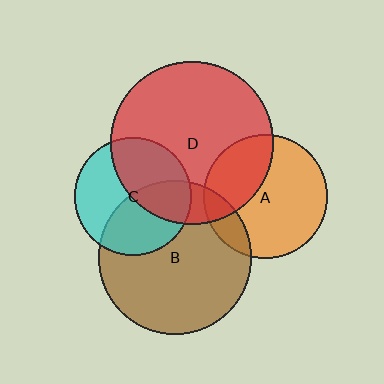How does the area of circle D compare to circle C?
Approximately 1.9 times.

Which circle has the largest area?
Circle D (red).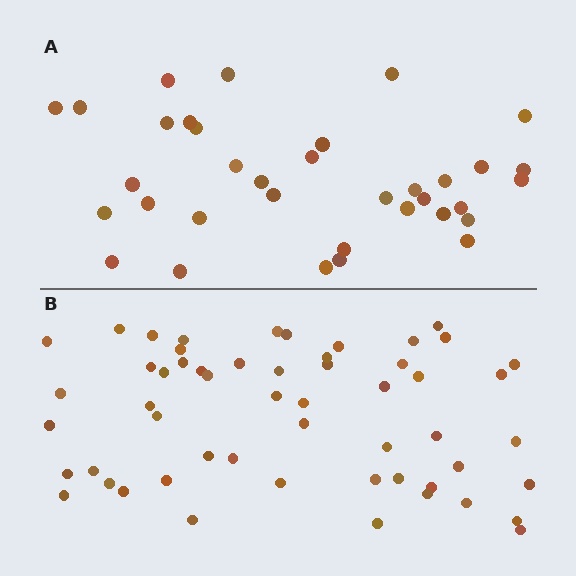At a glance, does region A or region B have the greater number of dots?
Region B (the bottom region) has more dots.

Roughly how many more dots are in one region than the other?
Region B has approximately 20 more dots than region A.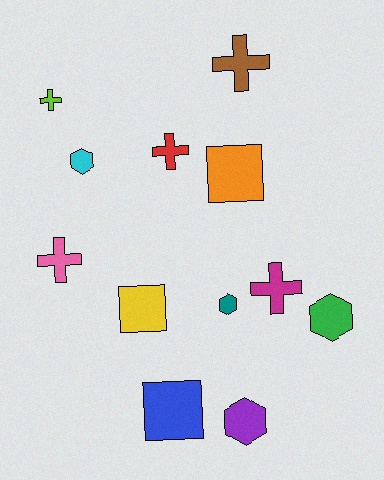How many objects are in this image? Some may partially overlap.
There are 12 objects.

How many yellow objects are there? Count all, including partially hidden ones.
There is 1 yellow object.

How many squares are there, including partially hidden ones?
There are 3 squares.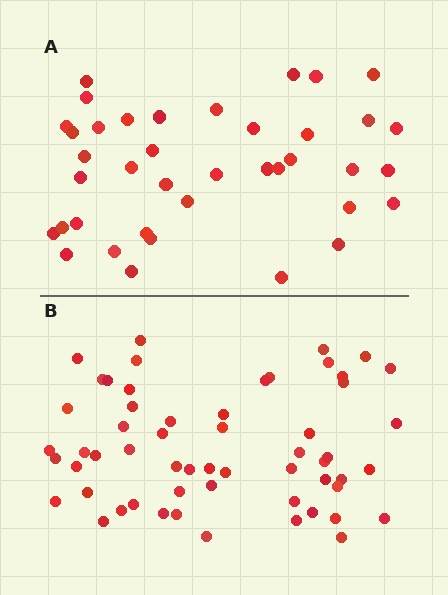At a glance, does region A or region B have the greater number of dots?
Region B (the bottom region) has more dots.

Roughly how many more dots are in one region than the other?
Region B has approximately 20 more dots than region A.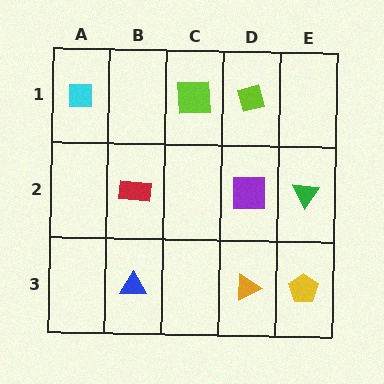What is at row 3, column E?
A yellow pentagon.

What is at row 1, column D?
A lime diamond.